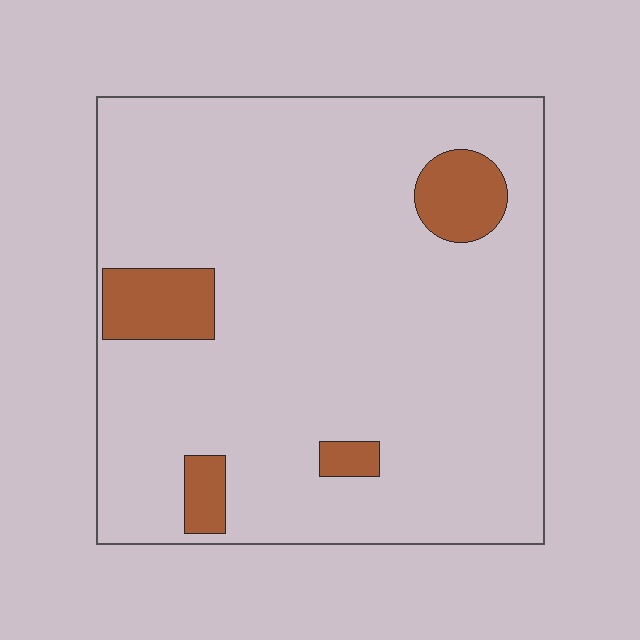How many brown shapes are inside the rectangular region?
4.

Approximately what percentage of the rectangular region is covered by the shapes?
Approximately 10%.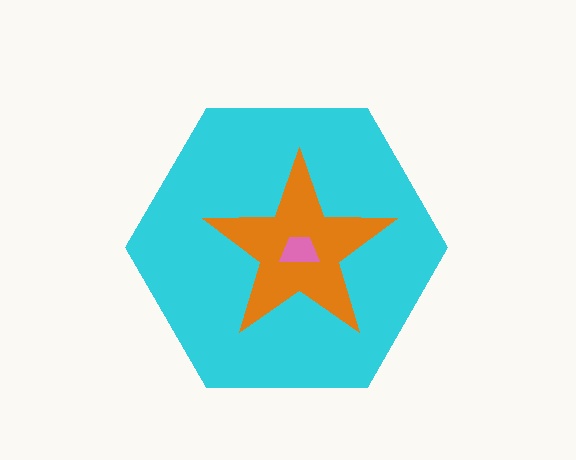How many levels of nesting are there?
3.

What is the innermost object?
The pink trapezoid.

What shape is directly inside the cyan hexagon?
The orange star.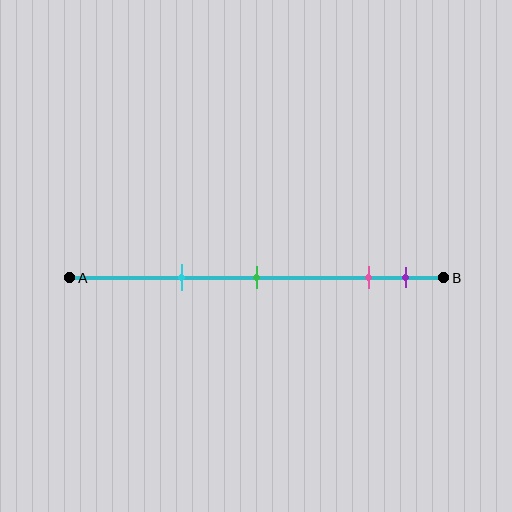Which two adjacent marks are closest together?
The pink and purple marks are the closest adjacent pair.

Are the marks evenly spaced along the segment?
No, the marks are not evenly spaced.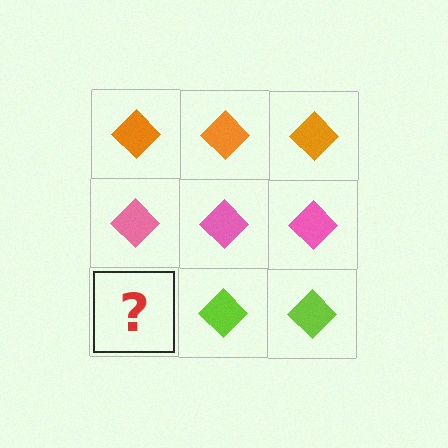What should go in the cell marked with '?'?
The missing cell should contain a lime diamond.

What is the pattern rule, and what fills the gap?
The rule is that each row has a consistent color. The gap should be filled with a lime diamond.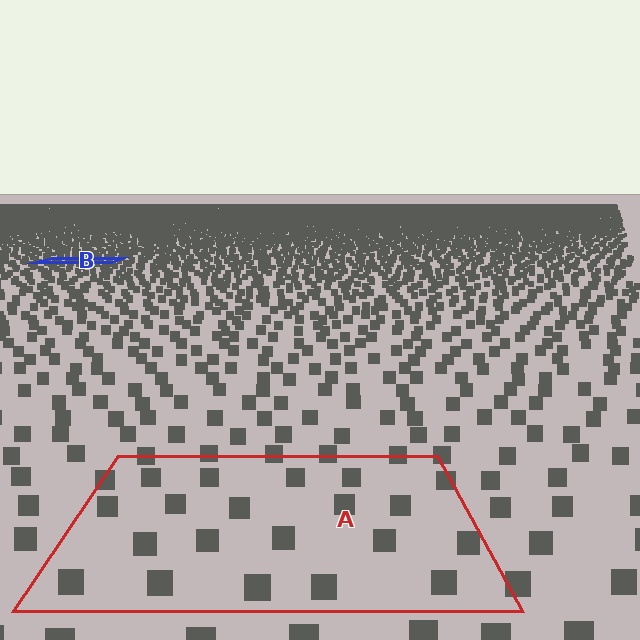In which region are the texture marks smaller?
The texture marks are smaller in region B, because it is farther away.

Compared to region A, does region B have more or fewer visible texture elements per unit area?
Region B has more texture elements per unit area — they are packed more densely because it is farther away.